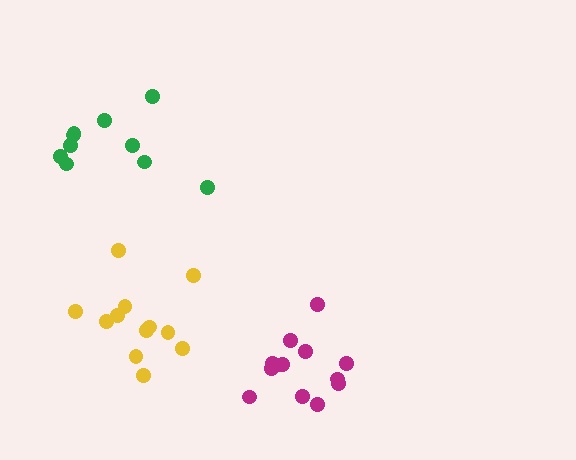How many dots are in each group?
Group 1: 10 dots, Group 2: 12 dots, Group 3: 13 dots (35 total).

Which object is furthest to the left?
The green cluster is leftmost.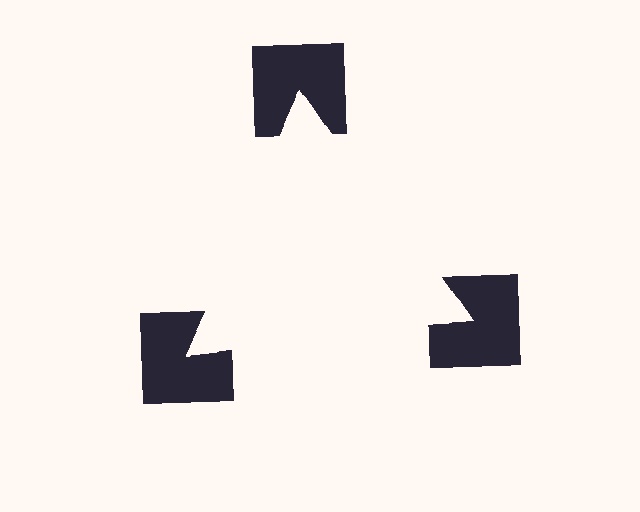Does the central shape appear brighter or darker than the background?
It typically appears slightly brighter than the background, even though no actual brightness change is drawn.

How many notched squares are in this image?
There are 3 — one at each vertex of the illusory triangle.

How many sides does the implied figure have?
3 sides.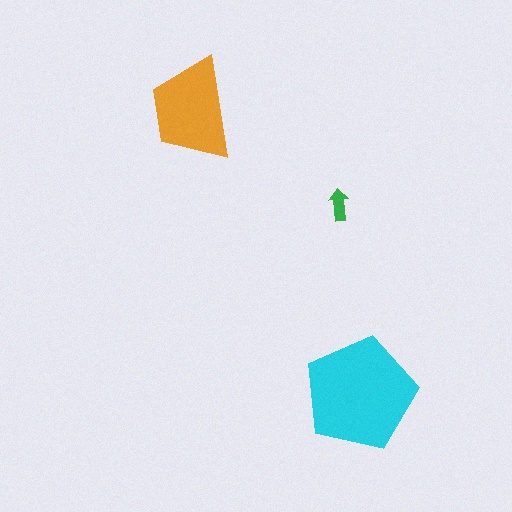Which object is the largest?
The cyan pentagon.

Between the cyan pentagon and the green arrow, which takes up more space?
The cyan pentagon.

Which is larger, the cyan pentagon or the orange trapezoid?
The cyan pentagon.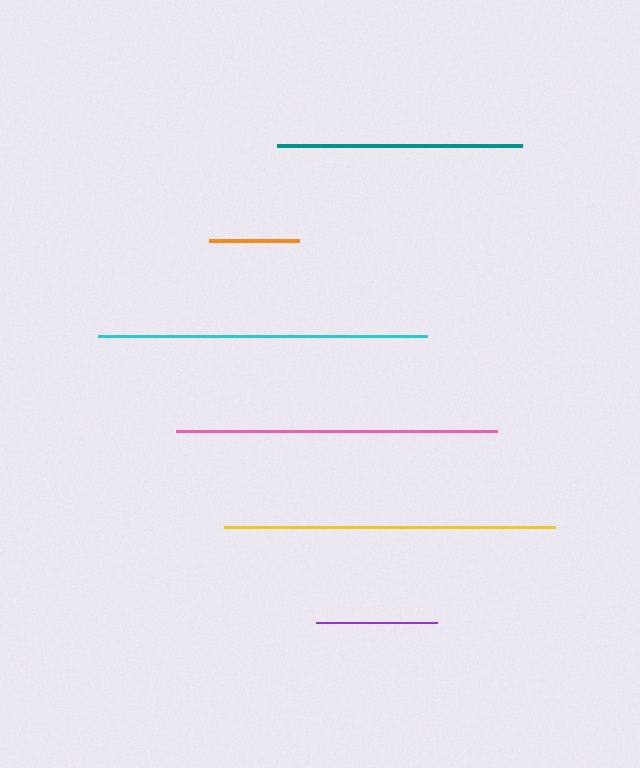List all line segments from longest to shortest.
From longest to shortest: yellow, cyan, pink, teal, purple, orange.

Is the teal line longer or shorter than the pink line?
The pink line is longer than the teal line.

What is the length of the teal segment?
The teal segment is approximately 245 pixels long.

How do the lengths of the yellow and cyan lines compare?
The yellow and cyan lines are approximately the same length.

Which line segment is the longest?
The yellow line is the longest at approximately 331 pixels.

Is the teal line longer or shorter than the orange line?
The teal line is longer than the orange line.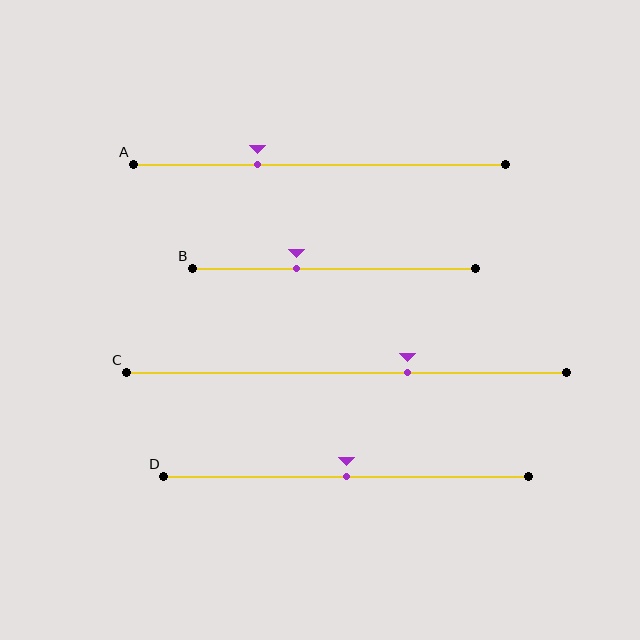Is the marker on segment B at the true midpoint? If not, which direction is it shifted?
No, the marker on segment B is shifted to the left by about 13% of the segment length.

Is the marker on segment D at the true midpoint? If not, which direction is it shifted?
Yes, the marker on segment D is at the true midpoint.